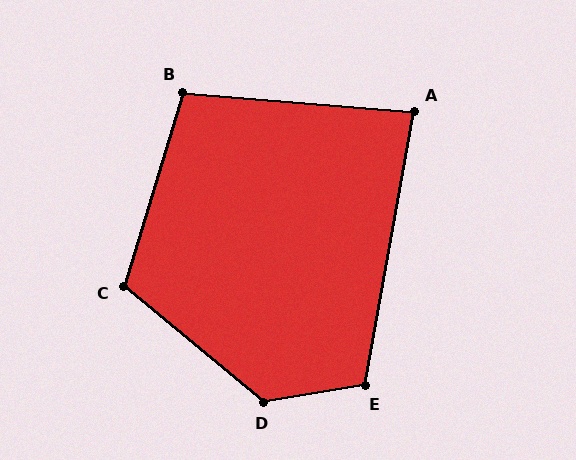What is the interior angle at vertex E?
Approximately 109 degrees (obtuse).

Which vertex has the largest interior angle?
D, at approximately 131 degrees.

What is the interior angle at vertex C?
Approximately 113 degrees (obtuse).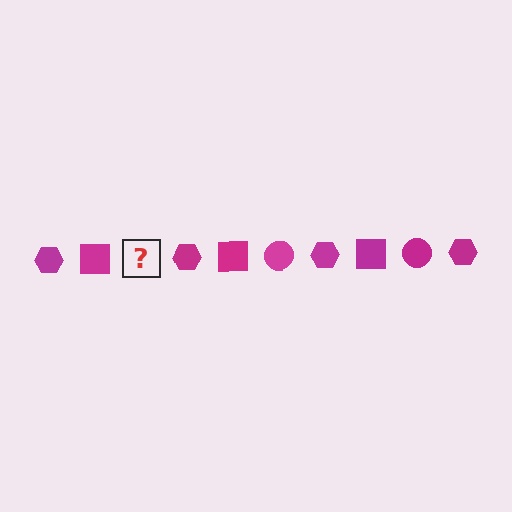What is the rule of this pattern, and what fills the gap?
The rule is that the pattern cycles through hexagon, square, circle shapes in magenta. The gap should be filled with a magenta circle.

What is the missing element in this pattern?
The missing element is a magenta circle.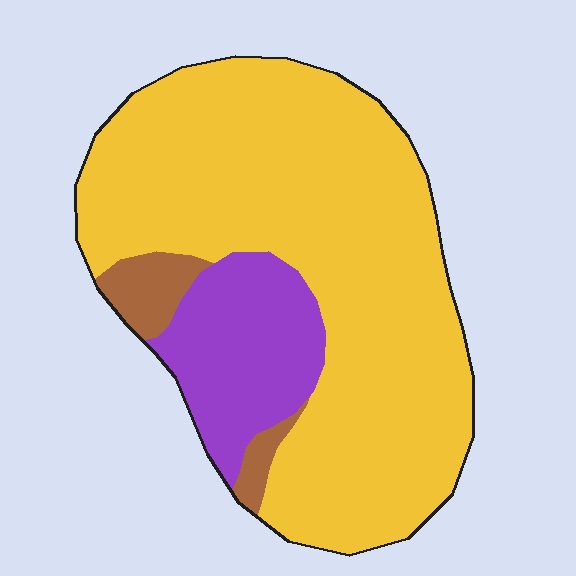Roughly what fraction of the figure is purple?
Purple covers about 20% of the figure.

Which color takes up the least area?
Brown, at roughly 5%.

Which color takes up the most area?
Yellow, at roughly 75%.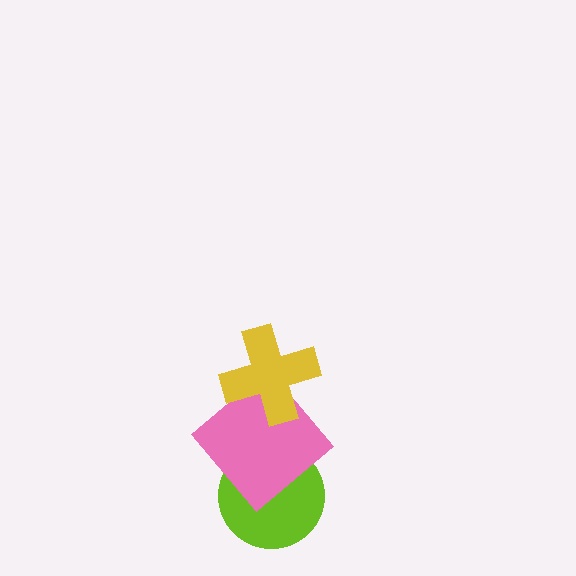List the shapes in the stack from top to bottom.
From top to bottom: the yellow cross, the pink diamond, the lime circle.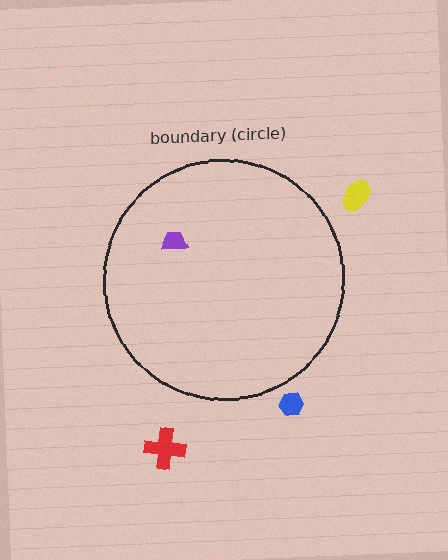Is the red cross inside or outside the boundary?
Outside.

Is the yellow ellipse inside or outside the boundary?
Outside.